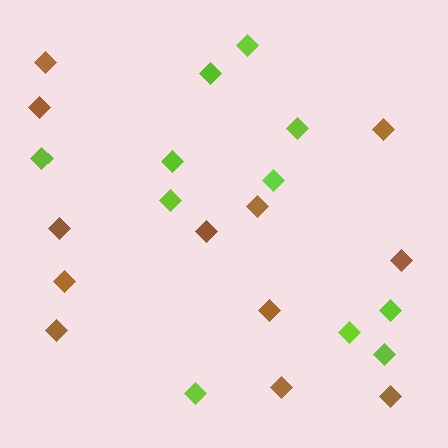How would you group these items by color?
There are 2 groups: one group of brown diamonds (12) and one group of lime diamonds (11).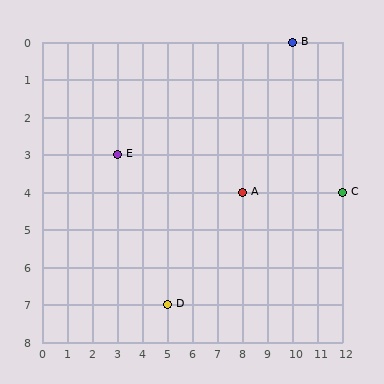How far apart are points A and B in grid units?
Points A and B are 2 columns and 4 rows apart (about 4.5 grid units diagonally).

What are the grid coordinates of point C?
Point C is at grid coordinates (12, 4).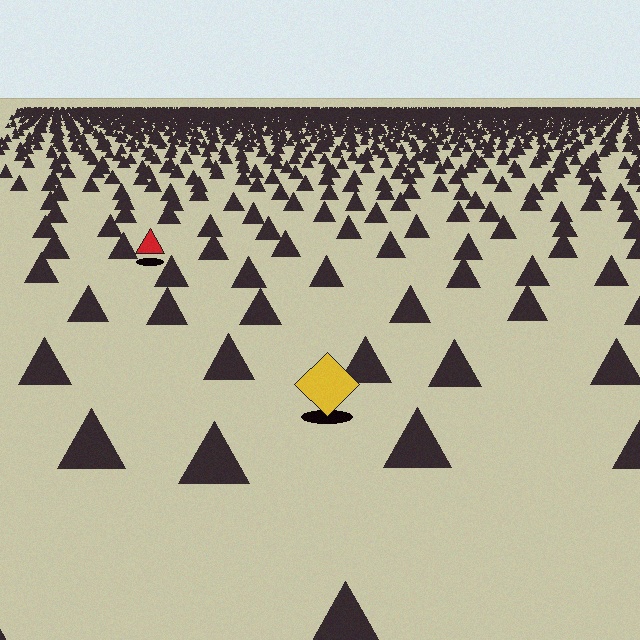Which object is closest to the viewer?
The yellow diamond is closest. The texture marks near it are larger and more spread out.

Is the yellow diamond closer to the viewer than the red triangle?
Yes. The yellow diamond is closer — you can tell from the texture gradient: the ground texture is coarser near it.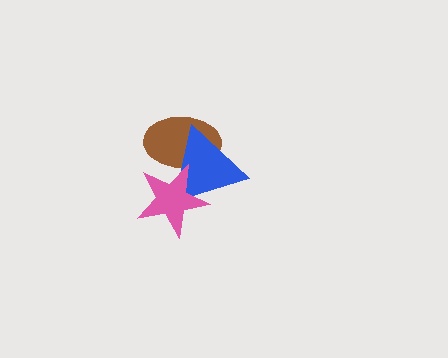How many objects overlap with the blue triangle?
2 objects overlap with the blue triangle.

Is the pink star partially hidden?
No, no other shape covers it.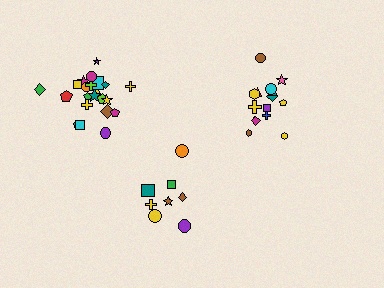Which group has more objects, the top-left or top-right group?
The top-left group.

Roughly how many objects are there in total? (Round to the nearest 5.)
Roughly 45 objects in total.